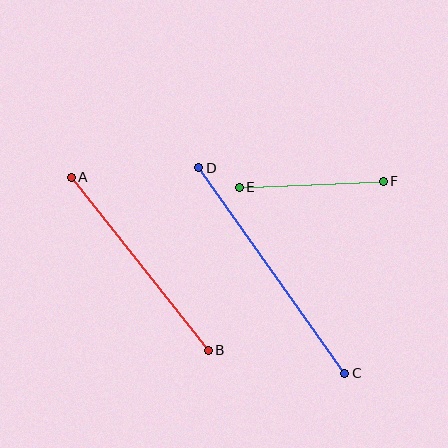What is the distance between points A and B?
The distance is approximately 221 pixels.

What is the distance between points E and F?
The distance is approximately 144 pixels.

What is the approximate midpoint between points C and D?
The midpoint is at approximately (272, 271) pixels.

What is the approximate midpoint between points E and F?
The midpoint is at approximately (311, 184) pixels.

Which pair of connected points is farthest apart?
Points C and D are farthest apart.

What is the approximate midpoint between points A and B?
The midpoint is at approximately (140, 264) pixels.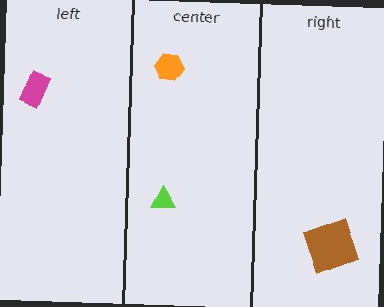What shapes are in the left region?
The magenta rectangle.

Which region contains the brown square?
The right region.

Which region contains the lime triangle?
The center region.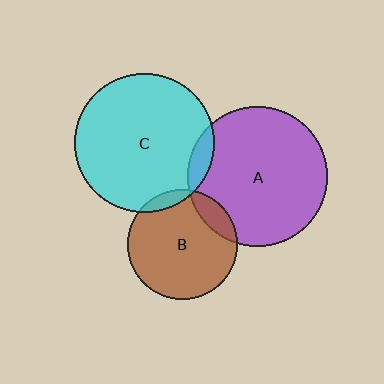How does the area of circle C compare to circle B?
Approximately 1.6 times.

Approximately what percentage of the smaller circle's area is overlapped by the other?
Approximately 10%.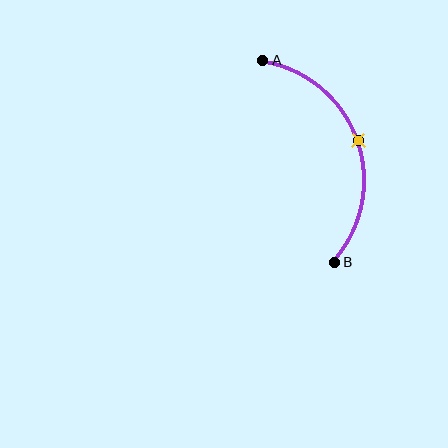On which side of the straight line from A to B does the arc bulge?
The arc bulges to the right of the straight line connecting A and B.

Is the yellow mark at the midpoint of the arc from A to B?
Yes. The yellow mark lies on the arc at equal arc-length from both A and B — it is the arc midpoint.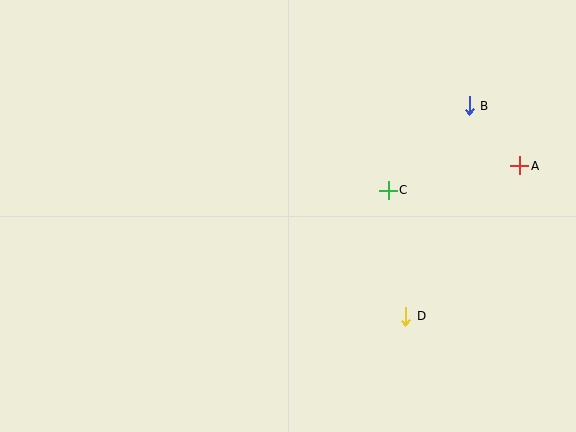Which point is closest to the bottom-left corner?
Point D is closest to the bottom-left corner.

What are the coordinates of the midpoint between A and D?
The midpoint between A and D is at (463, 241).